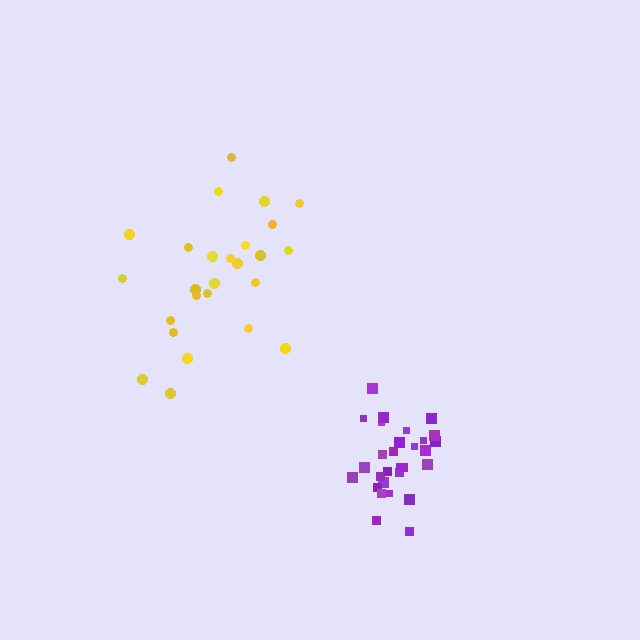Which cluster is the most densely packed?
Purple.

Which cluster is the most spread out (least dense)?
Yellow.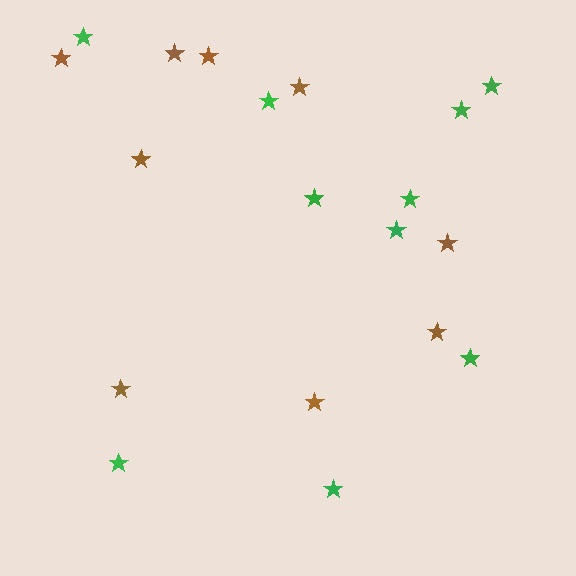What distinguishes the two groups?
There are 2 groups: one group of green stars (10) and one group of brown stars (9).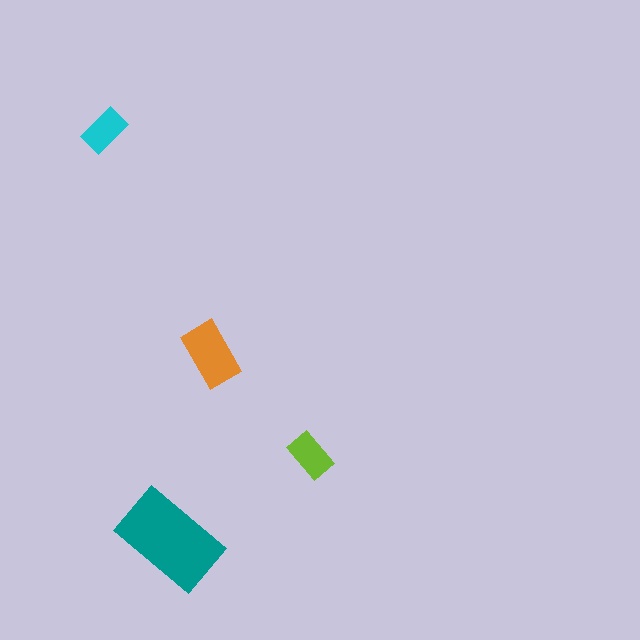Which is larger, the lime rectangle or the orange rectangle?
The orange one.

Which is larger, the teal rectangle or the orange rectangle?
The teal one.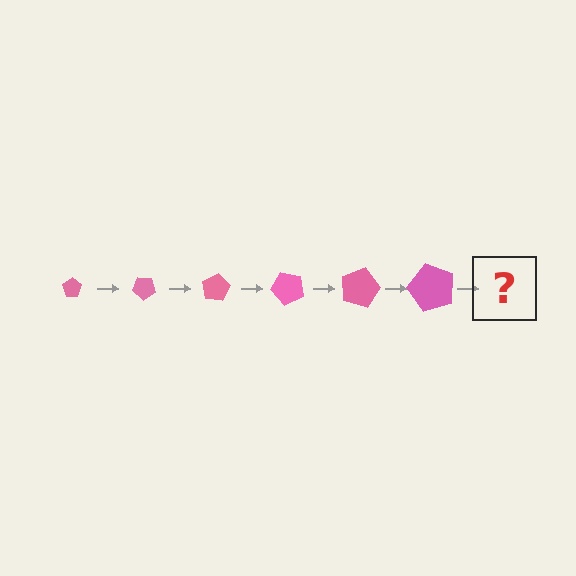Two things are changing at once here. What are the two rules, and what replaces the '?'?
The two rules are that the pentagon grows larger each step and it rotates 40 degrees each step. The '?' should be a pentagon, larger than the previous one and rotated 240 degrees from the start.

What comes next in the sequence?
The next element should be a pentagon, larger than the previous one and rotated 240 degrees from the start.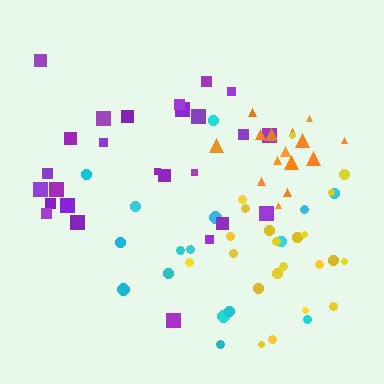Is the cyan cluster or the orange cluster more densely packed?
Orange.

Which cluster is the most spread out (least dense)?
Cyan.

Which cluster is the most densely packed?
Orange.